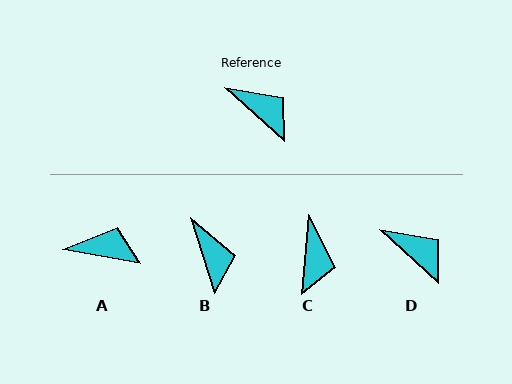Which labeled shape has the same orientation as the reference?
D.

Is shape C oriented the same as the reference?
No, it is off by about 54 degrees.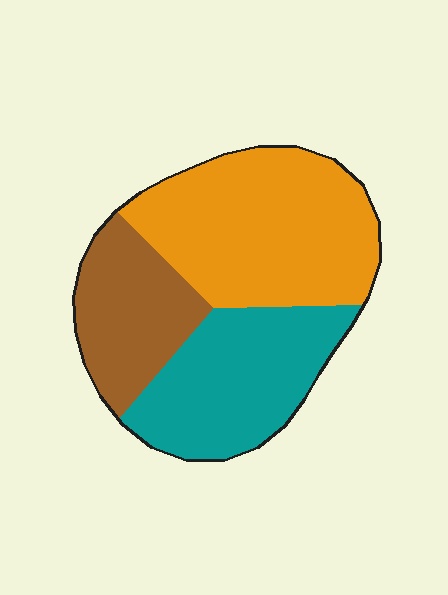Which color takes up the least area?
Brown, at roughly 25%.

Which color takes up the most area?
Orange, at roughly 45%.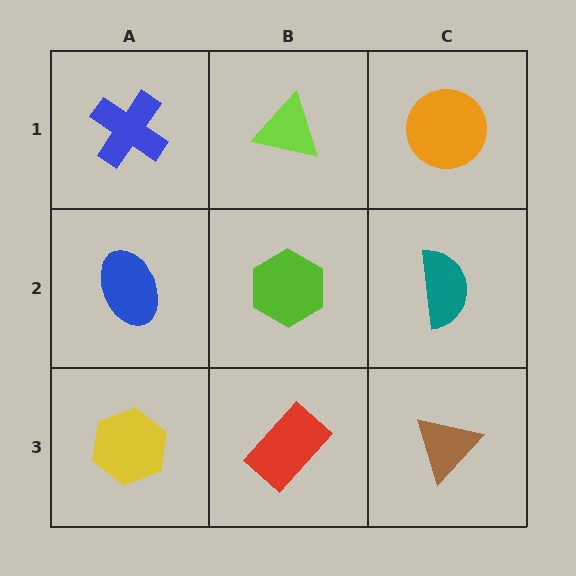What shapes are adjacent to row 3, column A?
A blue ellipse (row 2, column A), a red rectangle (row 3, column B).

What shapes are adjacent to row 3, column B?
A lime hexagon (row 2, column B), a yellow hexagon (row 3, column A), a brown triangle (row 3, column C).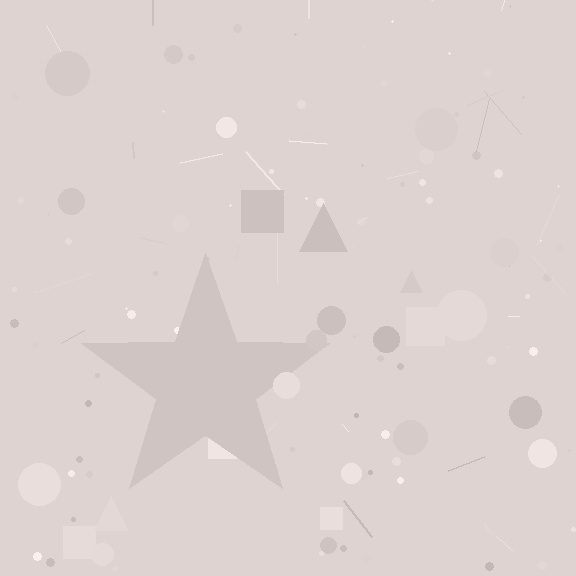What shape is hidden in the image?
A star is hidden in the image.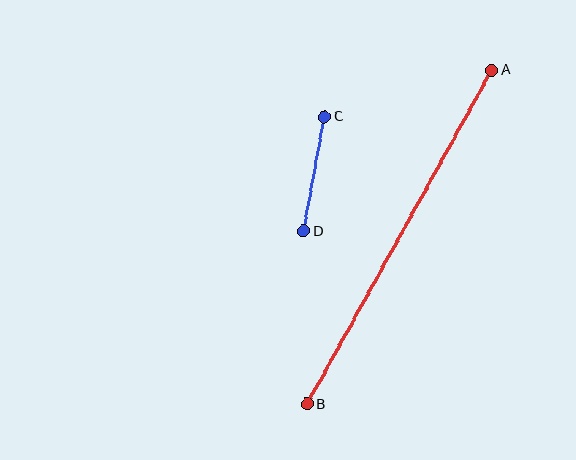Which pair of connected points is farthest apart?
Points A and B are farthest apart.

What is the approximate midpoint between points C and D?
The midpoint is at approximately (314, 174) pixels.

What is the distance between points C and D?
The distance is approximately 116 pixels.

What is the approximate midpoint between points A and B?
The midpoint is at approximately (399, 237) pixels.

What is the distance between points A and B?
The distance is approximately 382 pixels.